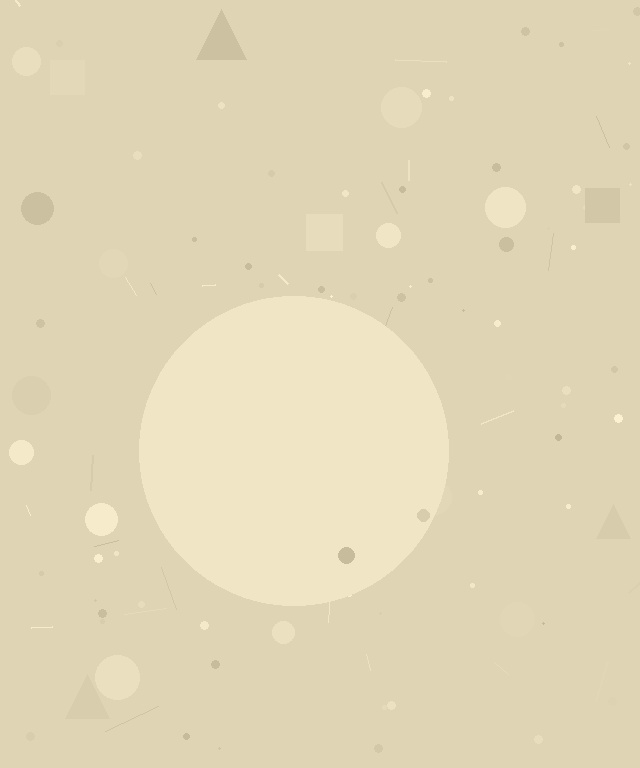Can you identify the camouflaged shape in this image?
The camouflaged shape is a circle.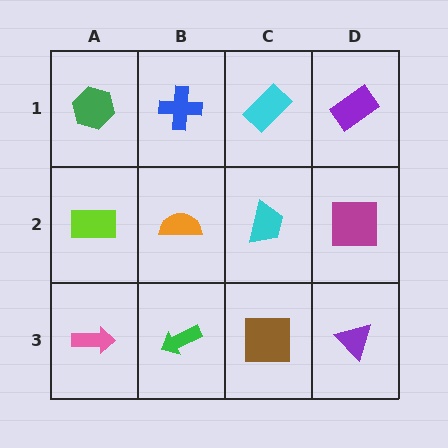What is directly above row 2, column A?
A green hexagon.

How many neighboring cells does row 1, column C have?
3.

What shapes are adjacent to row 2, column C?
A cyan rectangle (row 1, column C), a brown square (row 3, column C), an orange semicircle (row 2, column B), a magenta square (row 2, column D).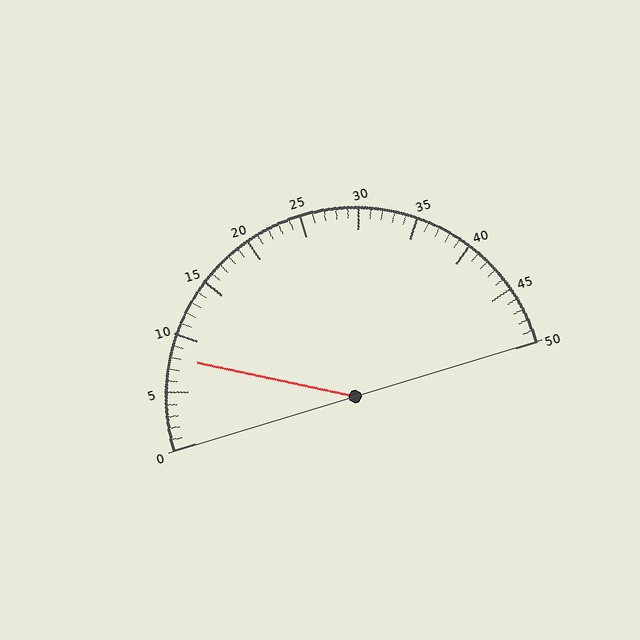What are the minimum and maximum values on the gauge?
The gauge ranges from 0 to 50.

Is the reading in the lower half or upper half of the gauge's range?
The reading is in the lower half of the range (0 to 50).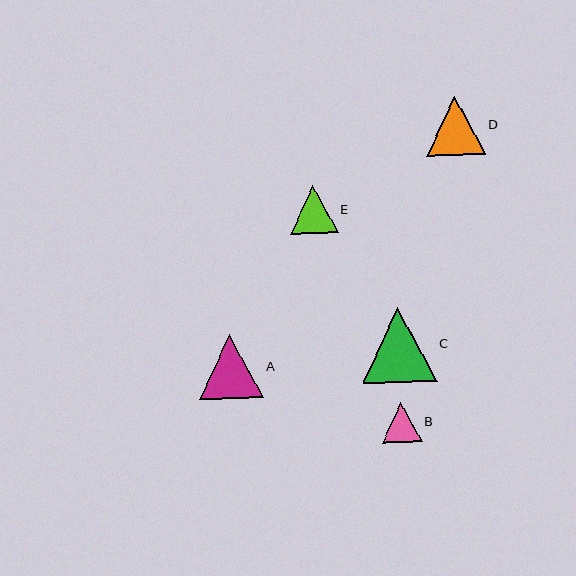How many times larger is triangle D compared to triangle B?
Triangle D is approximately 1.5 times the size of triangle B.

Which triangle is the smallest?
Triangle B is the smallest with a size of approximately 40 pixels.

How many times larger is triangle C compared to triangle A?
Triangle C is approximately 1.2 times the size of triangle A.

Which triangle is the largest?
Triangle C is the largest with a size of approximately 75 pixels.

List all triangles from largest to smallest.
From largest to smallest: C, A, D, E, B.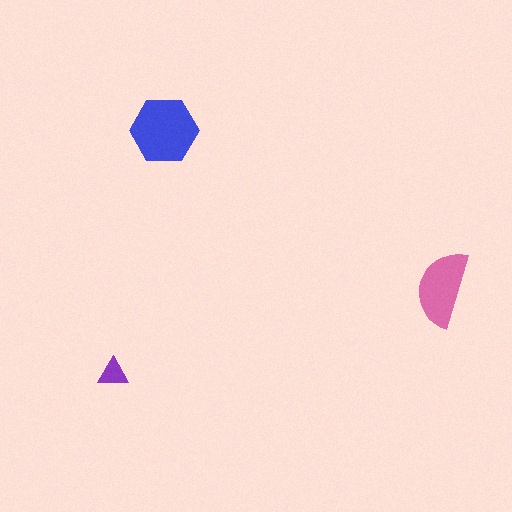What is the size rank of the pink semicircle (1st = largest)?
2nd.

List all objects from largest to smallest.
The blue hexagon, the pink semicircle, the purple triangle.